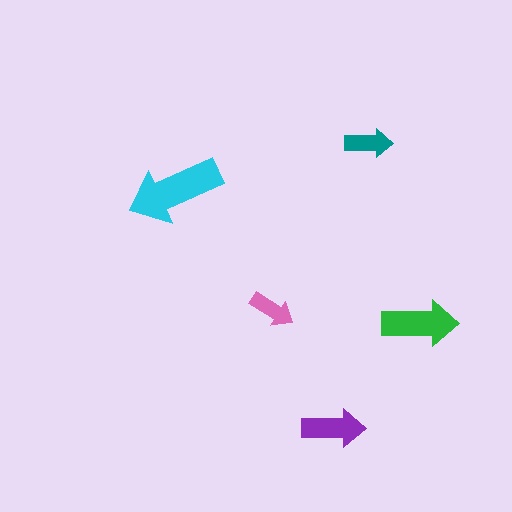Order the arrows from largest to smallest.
the cyan one, the green one, the purple one, the teal one, the pink one.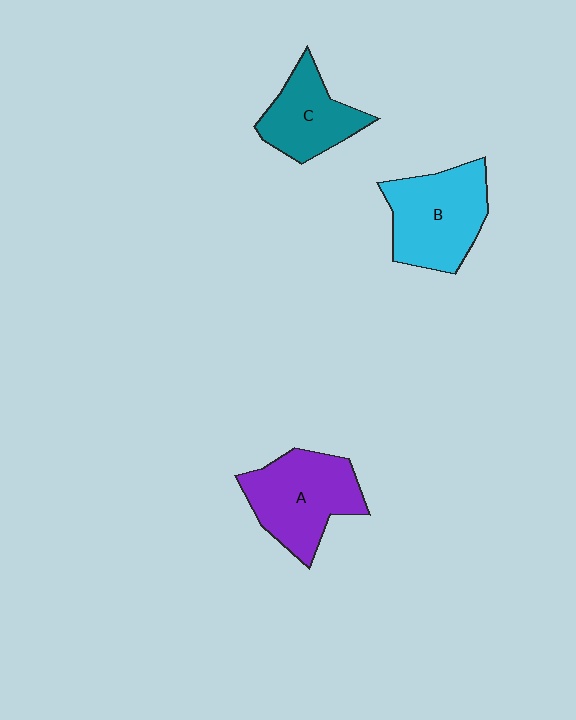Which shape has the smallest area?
Shape C (teal).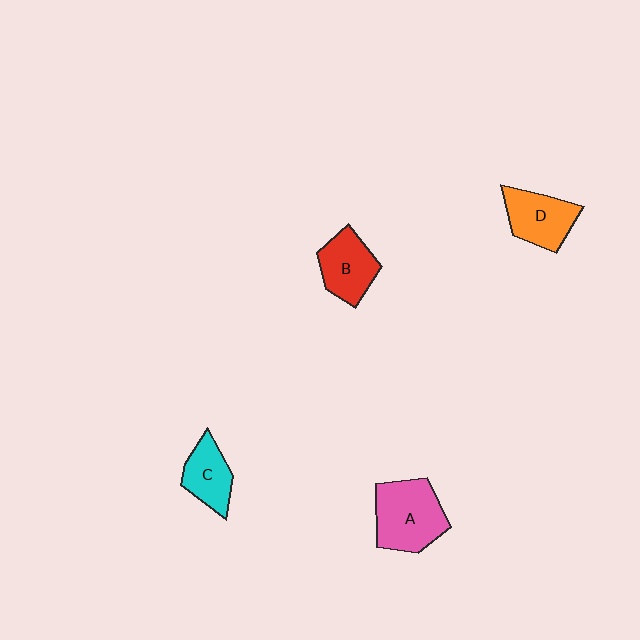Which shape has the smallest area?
Shape C (cyan).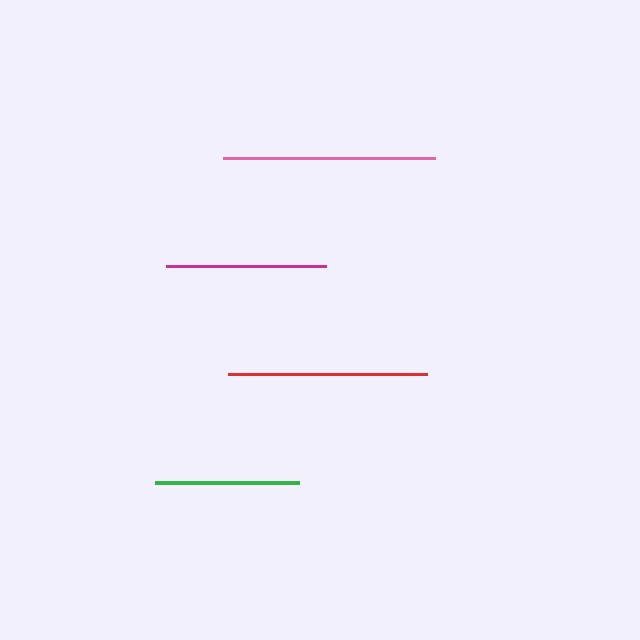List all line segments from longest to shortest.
From longest to shortest: pink, red, magenta, green.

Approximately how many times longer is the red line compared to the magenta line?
The red line is approximately 1.2 times the length of the magenta line.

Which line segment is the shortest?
The green line is the shortest at approximately 144 pixels.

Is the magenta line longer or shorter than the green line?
The magenta line is longer than the green line.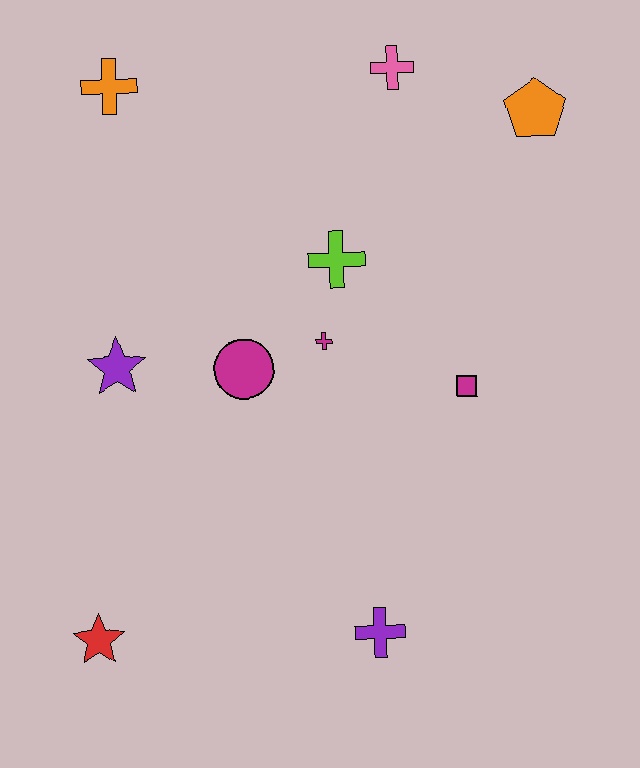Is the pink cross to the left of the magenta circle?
No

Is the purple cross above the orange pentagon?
No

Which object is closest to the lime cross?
The magenta cross is closest to the lime cross.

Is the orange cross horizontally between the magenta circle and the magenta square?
No